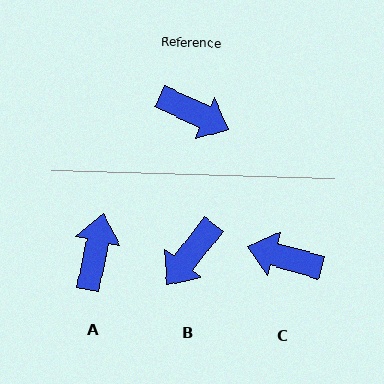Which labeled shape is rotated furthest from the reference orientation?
C, about 170 degrees away.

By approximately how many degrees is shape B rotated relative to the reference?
Approximately 103 degrees clockwise.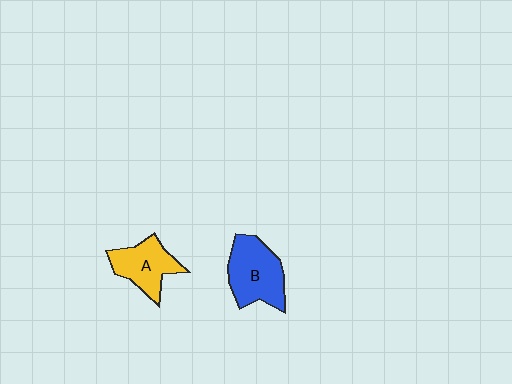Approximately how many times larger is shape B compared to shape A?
Approximately 1.3 times.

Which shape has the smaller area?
Shape A (yellow).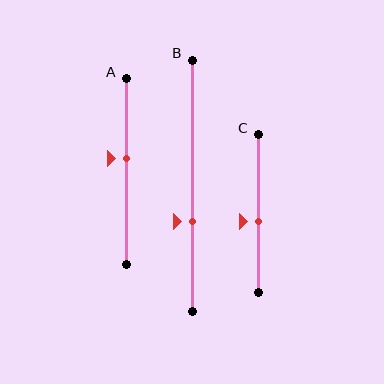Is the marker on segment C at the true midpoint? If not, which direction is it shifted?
No, the marker on segment C is shifted downward by about 5% of the segment length.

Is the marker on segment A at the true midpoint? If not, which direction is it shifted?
No, the marker on segment A is shifted upward by about 7% of the segment length.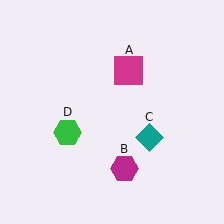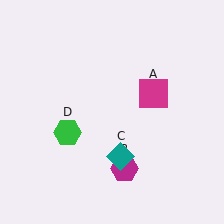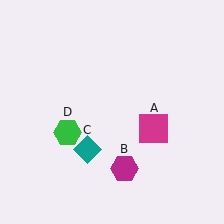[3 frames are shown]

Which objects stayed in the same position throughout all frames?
Magenta hexagon (object B) and green hexagon (object D) remained stationary.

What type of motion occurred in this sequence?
The magenta square (object A), teal diamond (object C) rotated clockwise around the center of the scene.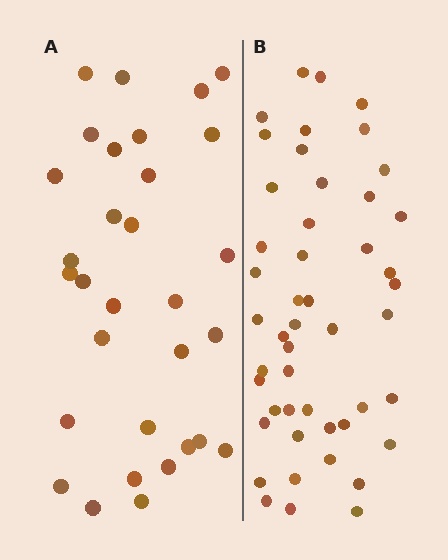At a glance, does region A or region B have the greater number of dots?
Region B (the right region) has more dots.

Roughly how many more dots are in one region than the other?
Region B has approximately 15 more dots than region A.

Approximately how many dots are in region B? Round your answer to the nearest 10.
About 50 dots. (The exact count is 48, which rounds to 50.)